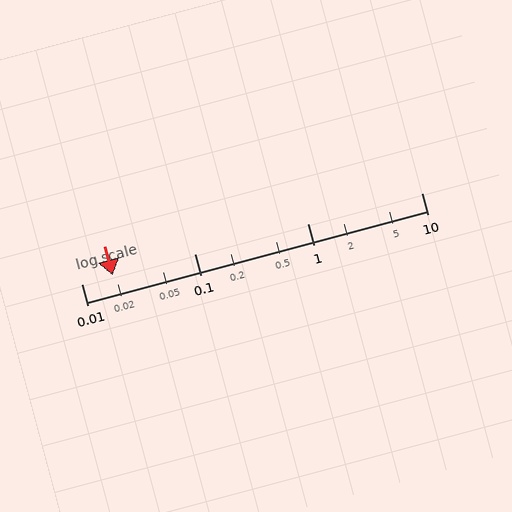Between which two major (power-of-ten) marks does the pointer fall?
The pointer is between 0.01 and 0.1.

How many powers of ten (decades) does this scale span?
The scale spans 3 decades, from 0.01 to 10.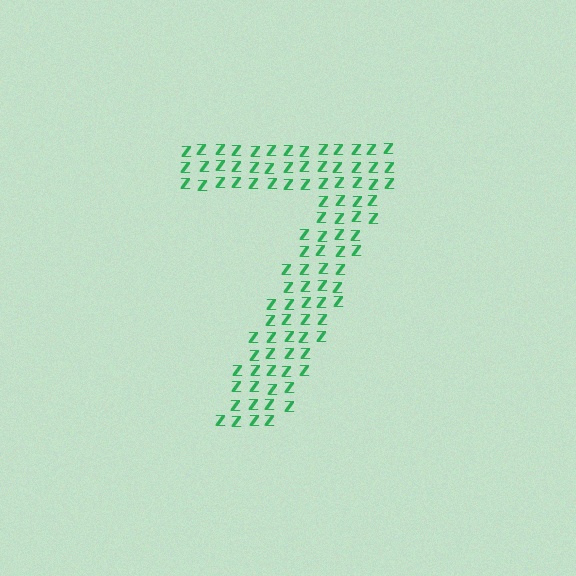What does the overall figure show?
The overall figure shows the digit 7.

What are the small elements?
The small elements are letter Z's.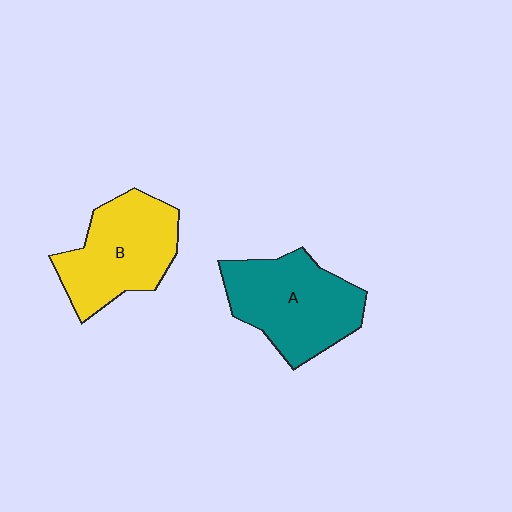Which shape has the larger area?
Shape A (teal).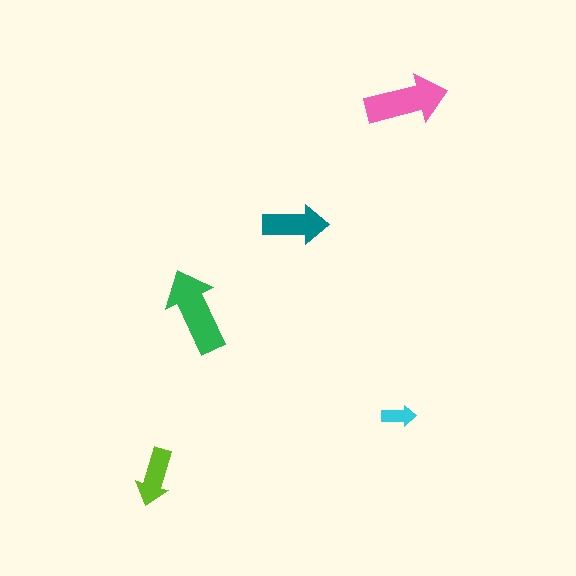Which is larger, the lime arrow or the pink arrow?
The pink one.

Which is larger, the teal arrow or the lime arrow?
The teal one.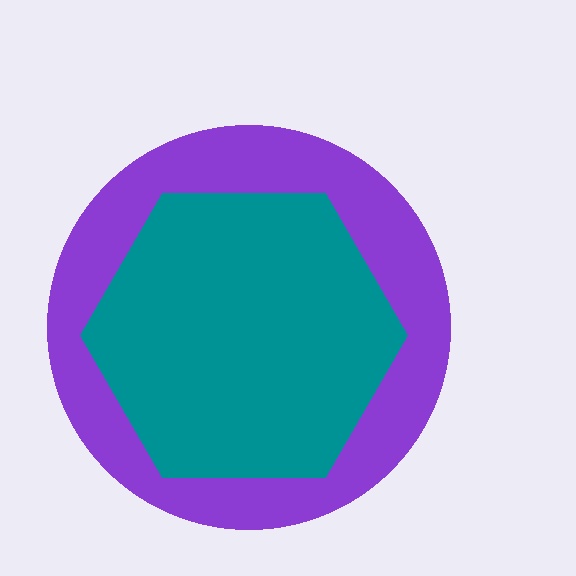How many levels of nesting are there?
2.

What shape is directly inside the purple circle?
The teal hexagon.